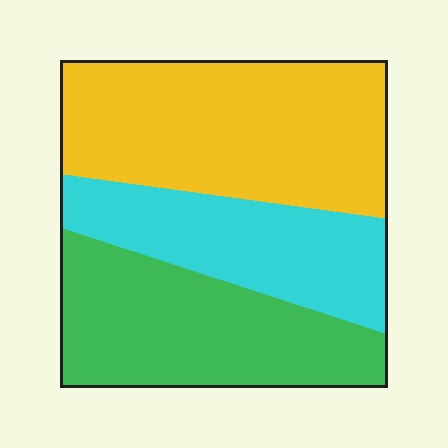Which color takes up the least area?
Cyan, at roughly 25%.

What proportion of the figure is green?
Green covers roughly 35% of the figure.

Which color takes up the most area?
Yellow, at roughly 40%.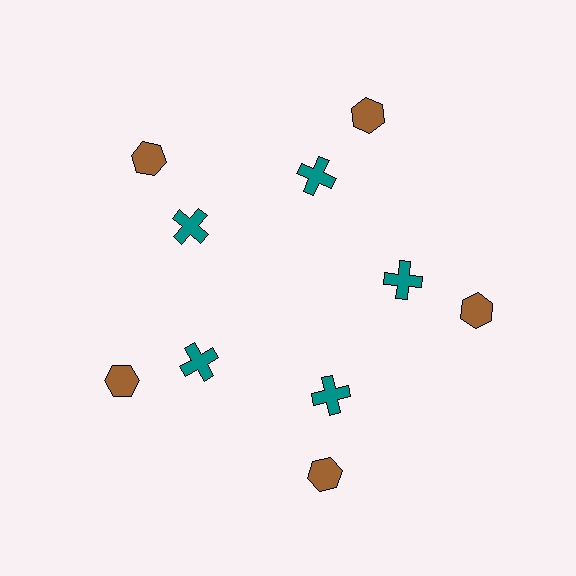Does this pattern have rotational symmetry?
Yes, this pattern has 5-fold rotational symmetry. It looks the same after rotating 72 degrees around the center.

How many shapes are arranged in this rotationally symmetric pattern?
There are 10 shapes, arranged in 5 groups of 2.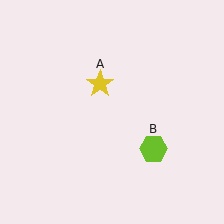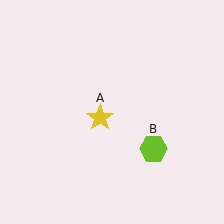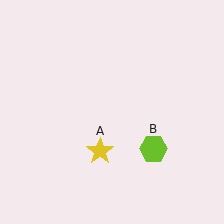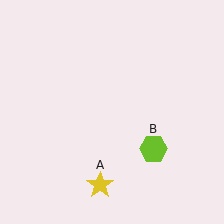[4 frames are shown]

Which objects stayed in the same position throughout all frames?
Lime hexagon (object B) remained stationary.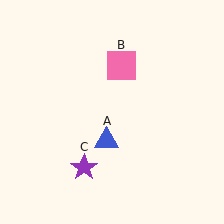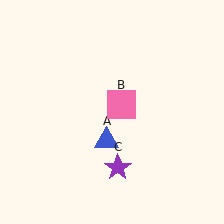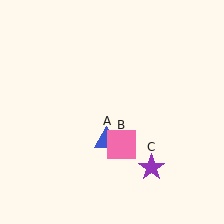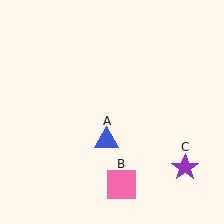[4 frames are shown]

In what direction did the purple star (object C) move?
The purple star (object C) moved right.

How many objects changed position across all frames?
2 objects changed position: pink square (object B), purple star (object C).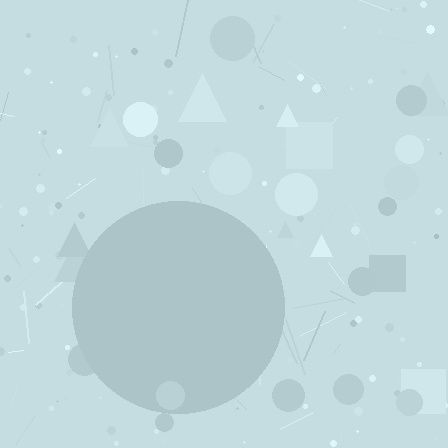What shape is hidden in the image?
A circle is hidden in the image.